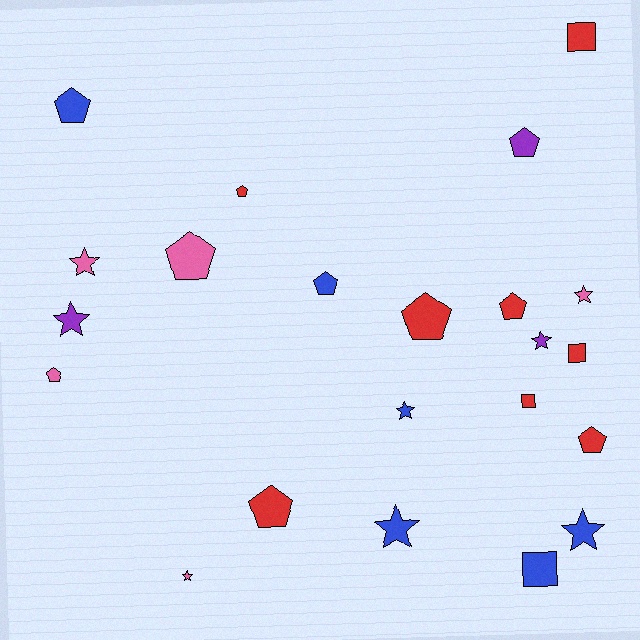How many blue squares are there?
There is 1 blue square.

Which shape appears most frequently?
Pentagon, with 10 objects.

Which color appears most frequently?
Red, with 8 objects.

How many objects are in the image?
There are 22 objects.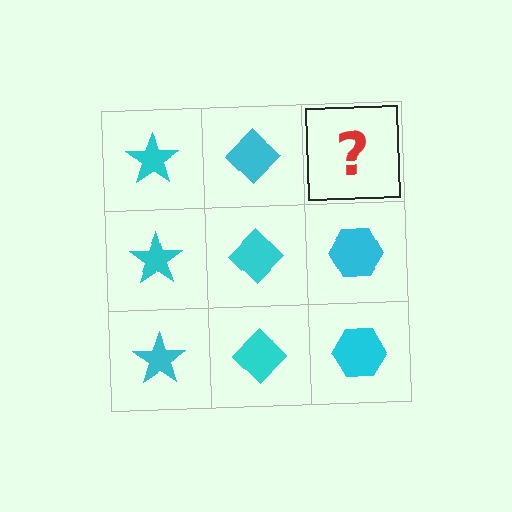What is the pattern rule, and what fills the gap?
The rule is that each column has a consistent shape. The gap should be filled with a cyan hexagon.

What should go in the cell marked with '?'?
The missing cell should contain a cyan hexagon.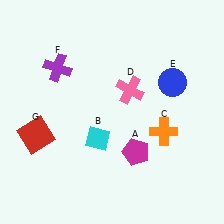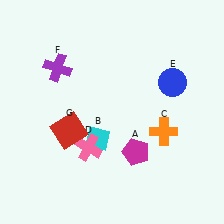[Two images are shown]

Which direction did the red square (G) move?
The red square (G) moved right.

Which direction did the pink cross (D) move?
The pink cross (D) moved down.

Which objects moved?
The objects that moved are: the pink cross (D), the red square (G).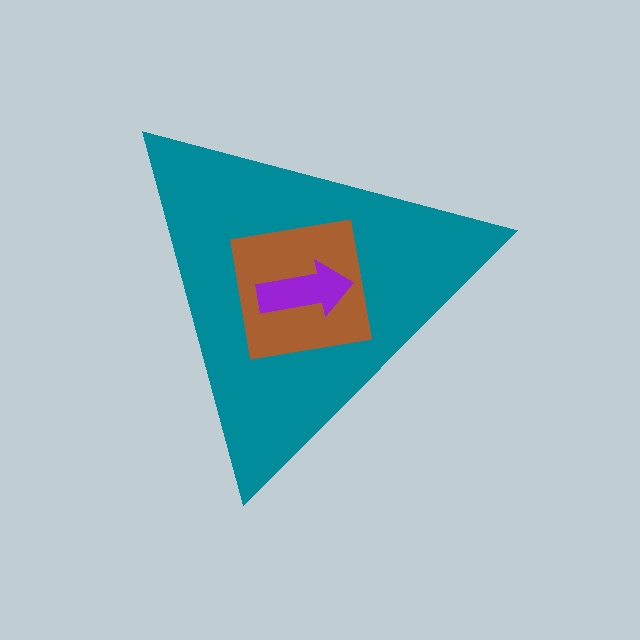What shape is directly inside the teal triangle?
The brown square.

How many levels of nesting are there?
3.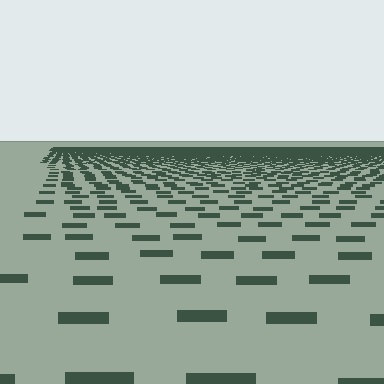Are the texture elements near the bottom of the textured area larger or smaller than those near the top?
Larger. Near the bottom, elements are closer to the viewer and appear at a bigger on-screen size.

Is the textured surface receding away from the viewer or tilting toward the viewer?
The surface is receding away from the viewer. Texture elements get smaller and denser toward the top.